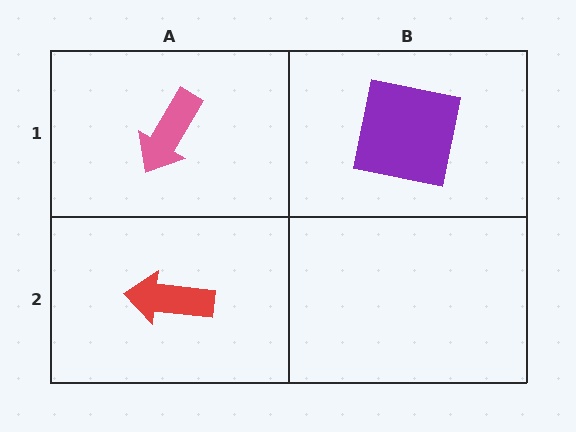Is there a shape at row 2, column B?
No, that cell is empty.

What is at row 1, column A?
A pink arrow.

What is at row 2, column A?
A red arrow.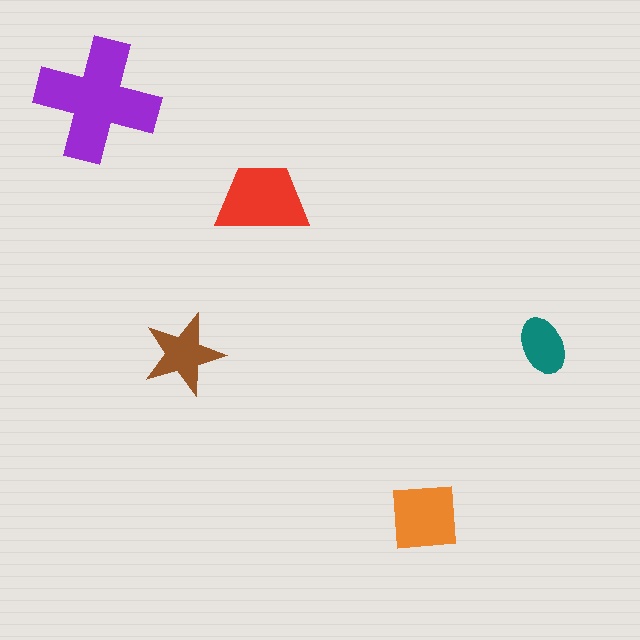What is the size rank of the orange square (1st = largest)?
3rd.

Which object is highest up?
The purple cross is topmost.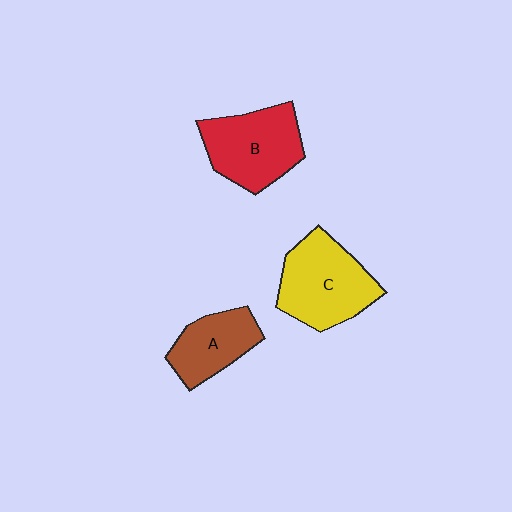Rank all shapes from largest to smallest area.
From largest to smallest: C (yellow), B (red), A (brown).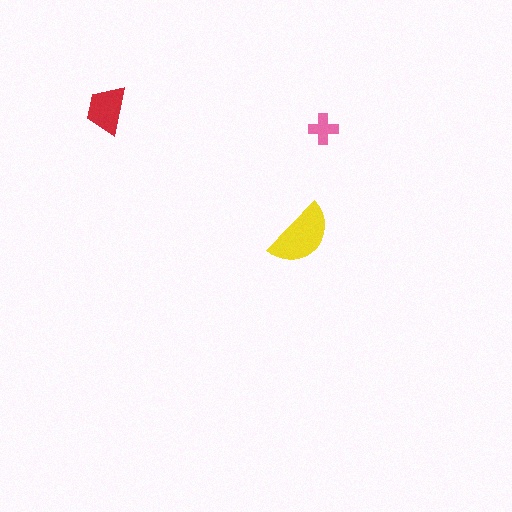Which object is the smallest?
The pink cross.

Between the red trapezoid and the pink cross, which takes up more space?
The red trapezoid.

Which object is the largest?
The yellow semicircle.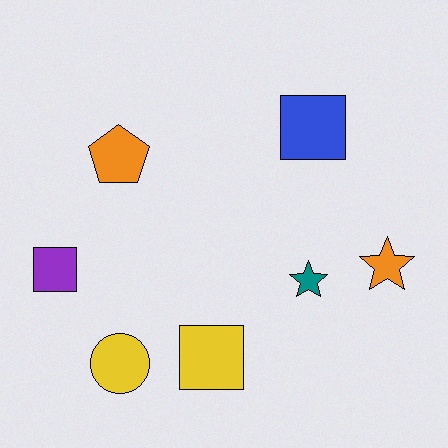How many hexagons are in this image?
There are no hexagons.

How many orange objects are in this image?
There are 2 orange objects.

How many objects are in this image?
There are 7 objects.